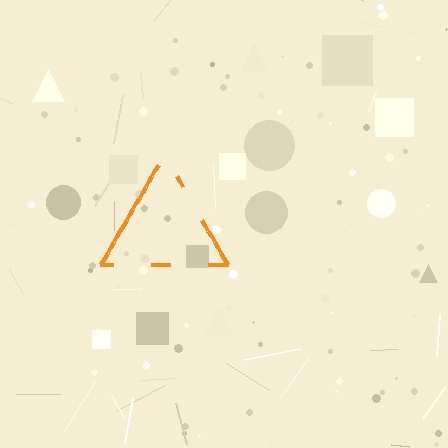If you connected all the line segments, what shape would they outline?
They would outline a triangle.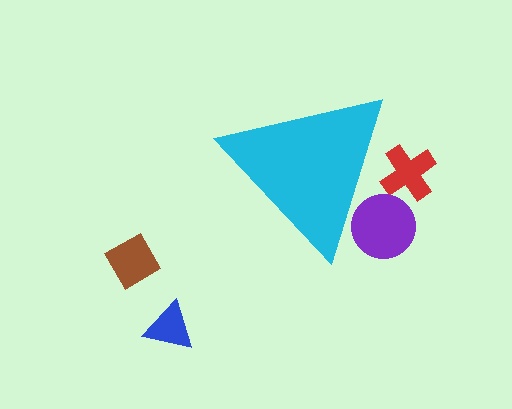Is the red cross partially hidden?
Yes, the red cross is partially hidden behind the cyan triangle.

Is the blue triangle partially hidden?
No, the blue triangle is fully visible.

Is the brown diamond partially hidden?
No, the brown diamond is fully visible.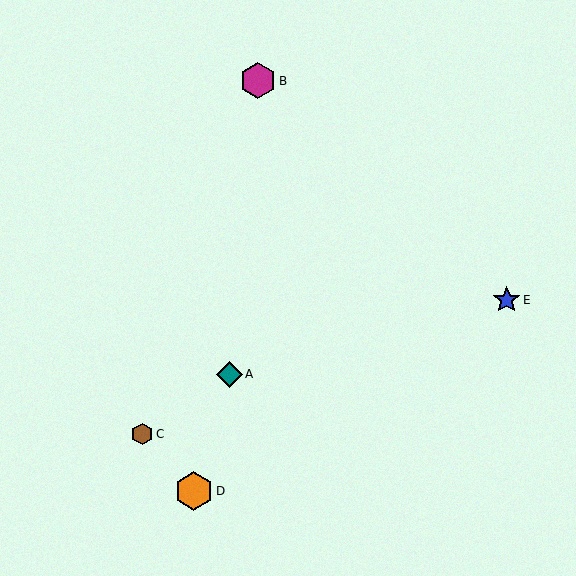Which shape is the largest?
The orange hexagon (labeled D) is the largest.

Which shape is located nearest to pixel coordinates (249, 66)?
The magenta hexagon (labeled B) at (258, 81) is nearest to that location.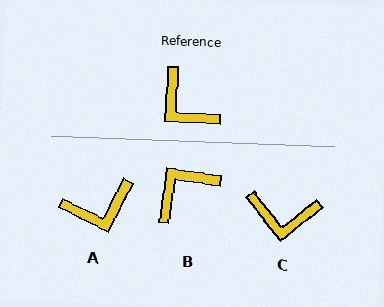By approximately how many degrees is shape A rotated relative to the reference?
Approximately 67 degrees counter-clockwise.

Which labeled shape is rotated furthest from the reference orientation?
B, about 95 degrees away.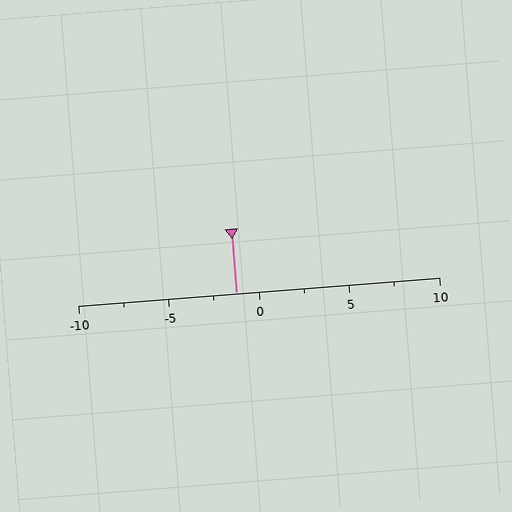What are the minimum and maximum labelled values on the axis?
The axis runs from -10 to 10.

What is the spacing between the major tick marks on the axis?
The major ticks are spaced 5 apart.